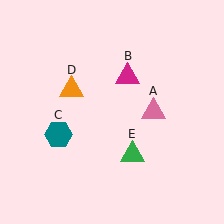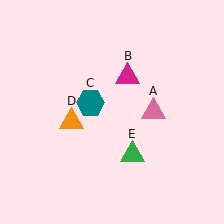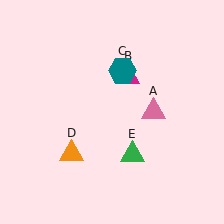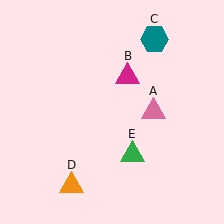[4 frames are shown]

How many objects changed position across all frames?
2 objects changed position: teal hexagon (object C), orange triangle (object D).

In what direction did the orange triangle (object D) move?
The orange triangle (object D) moved down.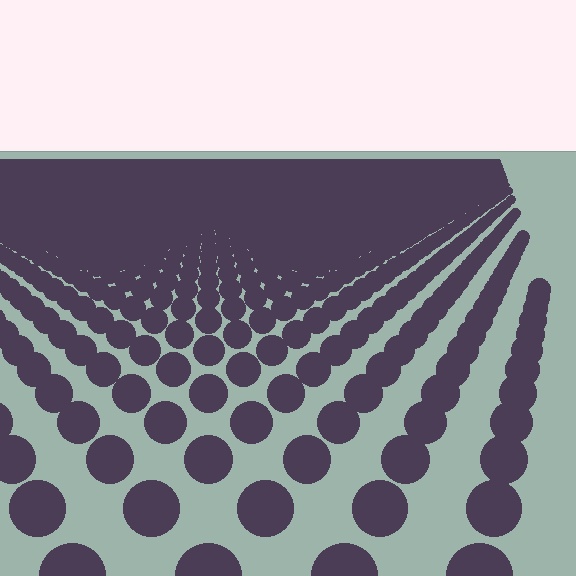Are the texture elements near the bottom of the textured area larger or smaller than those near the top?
Larger. Near the bottom, elements are closer to the viewer and appear at a bigger on-screen size.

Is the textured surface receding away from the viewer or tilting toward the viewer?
The surface is receding away from the viewer. Texture elements get smaller and denser toward the top.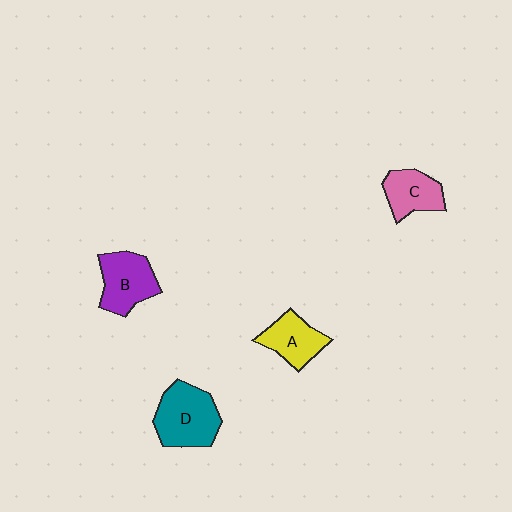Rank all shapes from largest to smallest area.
From largest to smallest: D (teal), B (purple), A (yellow), C (pink).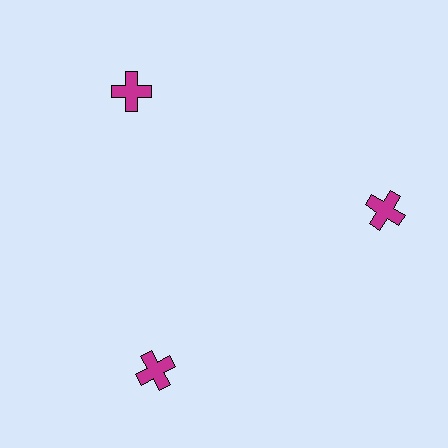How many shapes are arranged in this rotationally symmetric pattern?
There are 3 shapes, arranged in 3 groups of 1.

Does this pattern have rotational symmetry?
Yes, this pattern has 3-fold rotational symmetry. It looks the same after rotating 120 degrees around the center.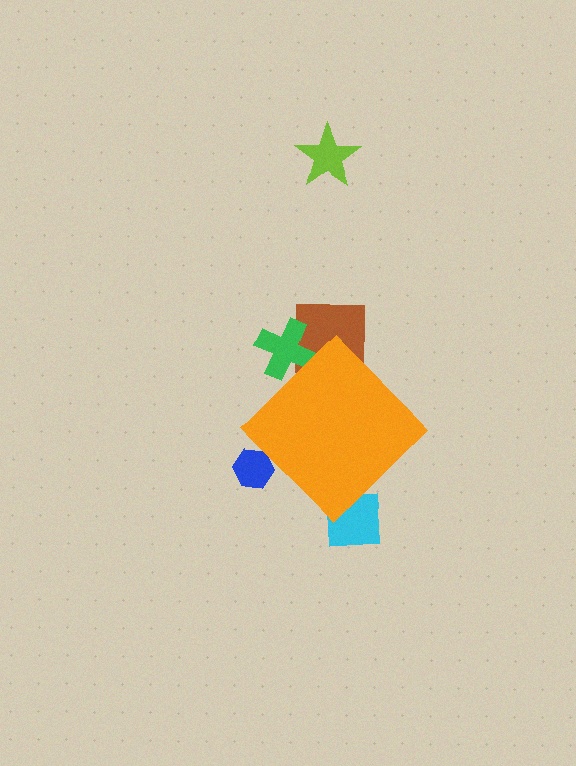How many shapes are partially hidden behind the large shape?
4 shapes are partially hidden.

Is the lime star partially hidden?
No, the lime star is fully visible.